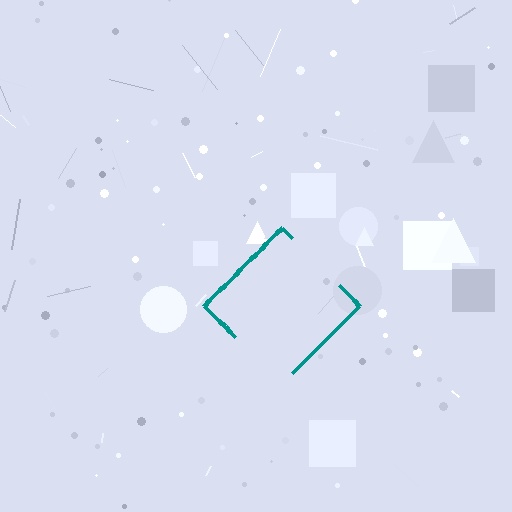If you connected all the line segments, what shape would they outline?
They would outline a diamond.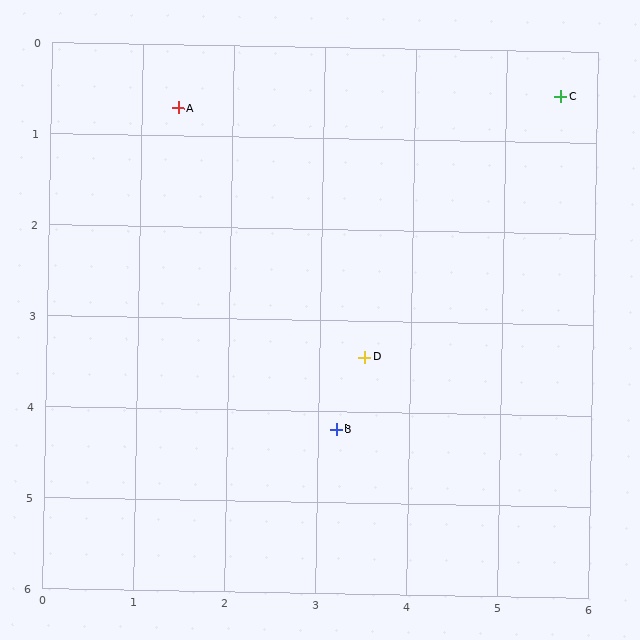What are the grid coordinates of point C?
Point C is at approximately (5.6, 0.5).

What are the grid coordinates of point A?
Point A is at approximately (1.4, 0.7).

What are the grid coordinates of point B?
Point B is at approximately (3.2, 4.2).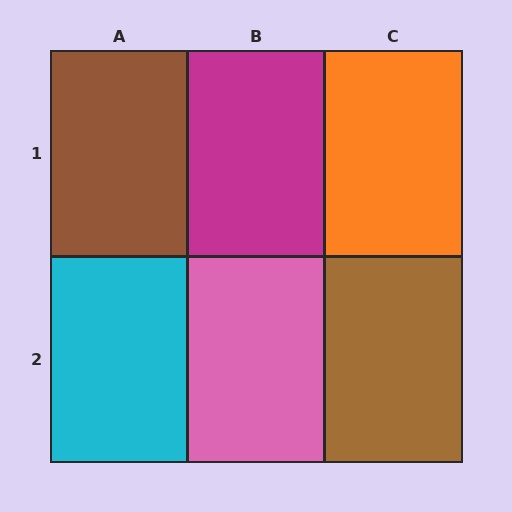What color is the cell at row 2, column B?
Pink.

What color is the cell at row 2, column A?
Cyan.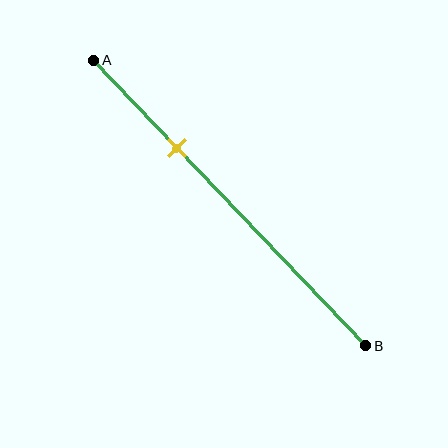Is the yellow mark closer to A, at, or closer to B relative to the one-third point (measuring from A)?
The yellow mark is approximately at the one-third point of segment AB.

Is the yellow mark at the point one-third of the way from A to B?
Yes, the mark is approximately at the one-third point.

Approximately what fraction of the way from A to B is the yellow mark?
The yellow mark is approximately 30% of the way from A to B.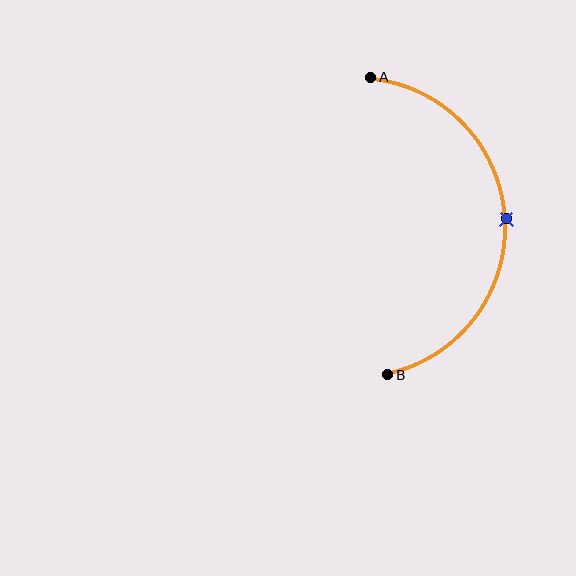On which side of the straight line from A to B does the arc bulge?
The arc bulges to the right of the straight line connecting A and B.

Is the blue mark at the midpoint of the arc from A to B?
Yes. The blue mark lies on the arc at equal arc-length from both A and B — it is the arc midpoint.